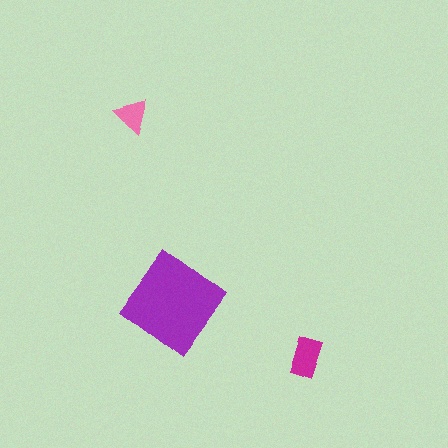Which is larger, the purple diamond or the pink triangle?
The purple diamond.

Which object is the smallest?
The pink triangle.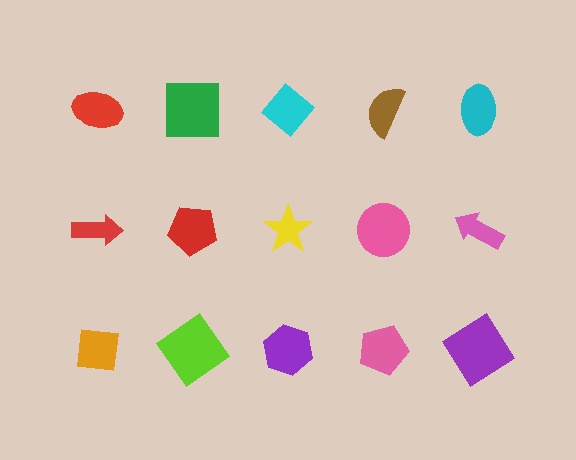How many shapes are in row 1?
5 shapes.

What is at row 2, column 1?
A red arrow.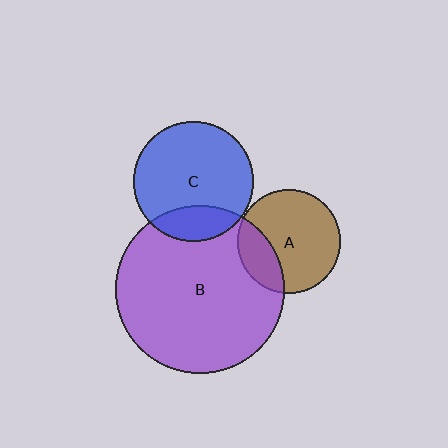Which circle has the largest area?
Circle B (purple).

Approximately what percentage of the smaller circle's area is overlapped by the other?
Approximately 20%.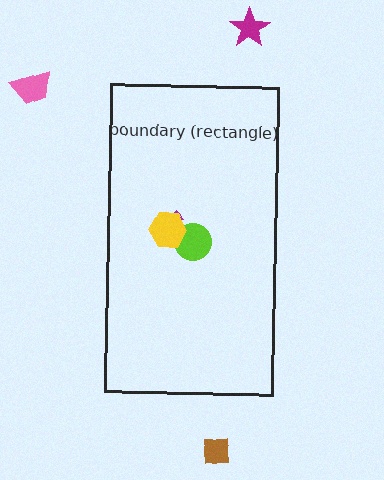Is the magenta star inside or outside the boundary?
Outside.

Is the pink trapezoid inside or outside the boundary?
Outside.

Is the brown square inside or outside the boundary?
Outside.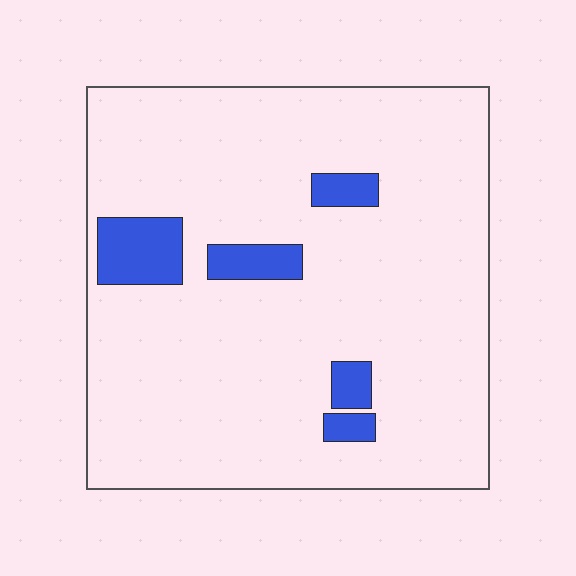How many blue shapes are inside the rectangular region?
5.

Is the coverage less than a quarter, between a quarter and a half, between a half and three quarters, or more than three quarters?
Less than a quarter.